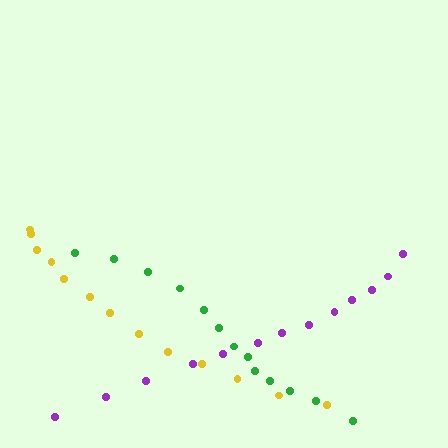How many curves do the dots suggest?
There are 3 distinct paths.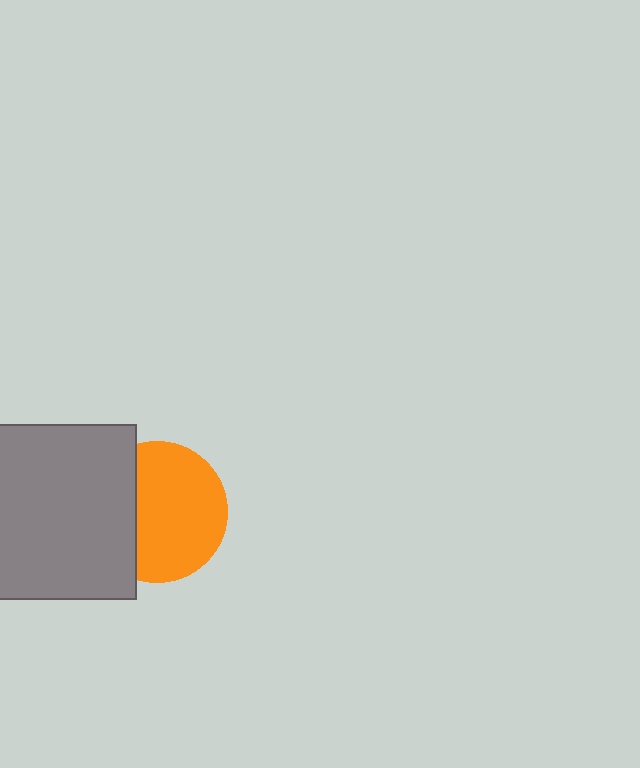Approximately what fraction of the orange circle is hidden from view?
Roughly 33% of the orange circle is hidden behind the gray square.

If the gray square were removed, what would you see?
You would see the complete orange circle.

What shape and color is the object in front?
The object in front is a gray square.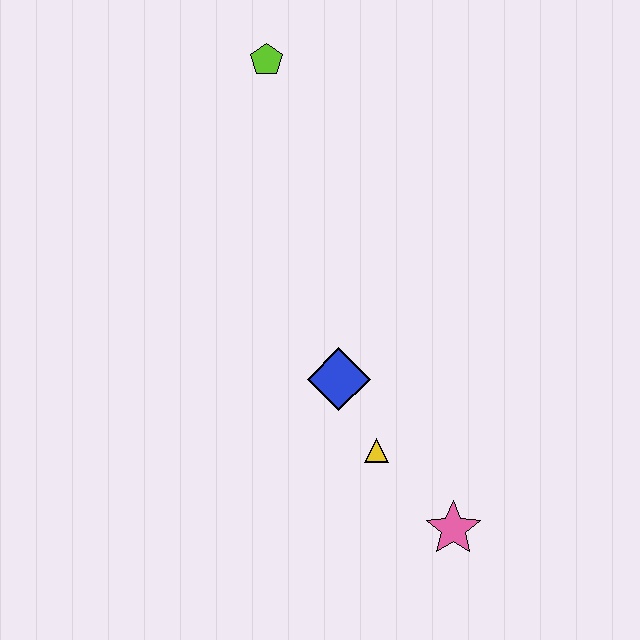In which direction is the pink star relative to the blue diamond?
The pink star is below the blue diamond.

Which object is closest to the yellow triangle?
The blue diamond is closest to the yellow triangle.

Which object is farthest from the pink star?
The lime pentagon is farthest from the pink star.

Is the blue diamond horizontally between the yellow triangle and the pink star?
No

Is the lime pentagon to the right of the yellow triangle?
No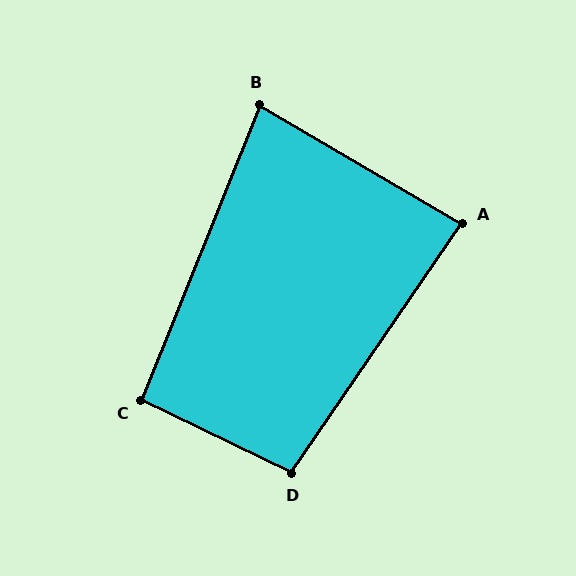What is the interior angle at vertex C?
Approximately 94 degrees (approximately right).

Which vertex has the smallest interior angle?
B, at approximately 82 degrees.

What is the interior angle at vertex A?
Approximately 86 degrees (approximately right).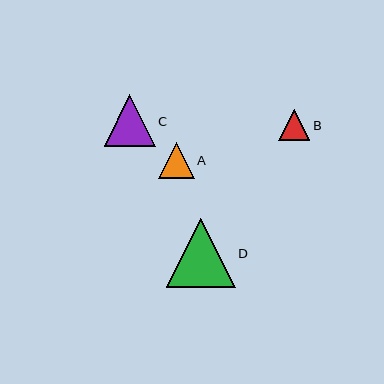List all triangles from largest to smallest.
From largest to smallest: D, C, A, B.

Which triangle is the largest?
Triangle D is the largest with a size of approximately 69 pixels.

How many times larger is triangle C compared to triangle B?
Triangle C is approximately 1.6 times the size of triangle B.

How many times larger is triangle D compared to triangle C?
Triangle D is approximately 1.3 times the size of triangle C.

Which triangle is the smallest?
Triangle B is the smallest with a size of approximately 31 pixels.